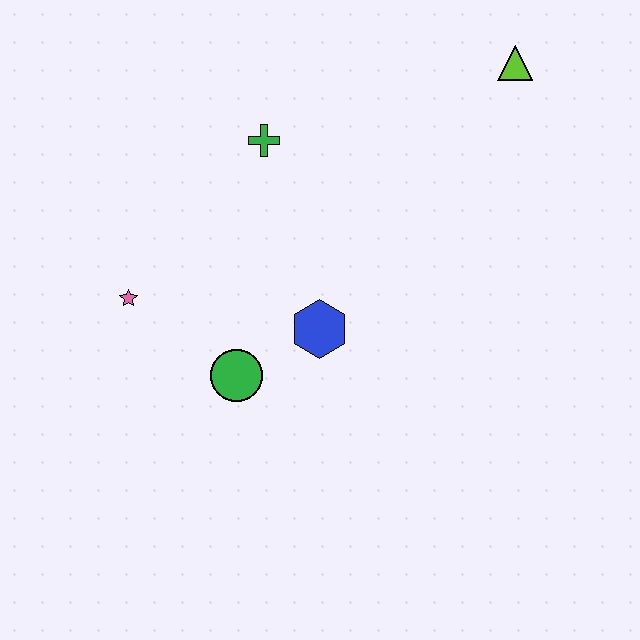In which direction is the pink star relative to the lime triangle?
The pink star is to the left of the lime triangle.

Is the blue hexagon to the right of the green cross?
Yes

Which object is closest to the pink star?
The green circle is closest to the pink star.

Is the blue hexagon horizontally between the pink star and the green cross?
No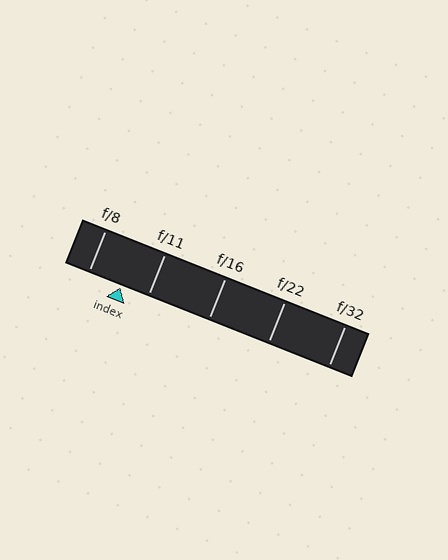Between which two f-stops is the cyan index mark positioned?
The index mark is between f/8 and f/11.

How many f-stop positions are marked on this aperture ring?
There are 5 f-stop positions marked.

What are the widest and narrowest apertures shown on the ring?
The widest aperture shown is f/8 and the narrowest is f/32.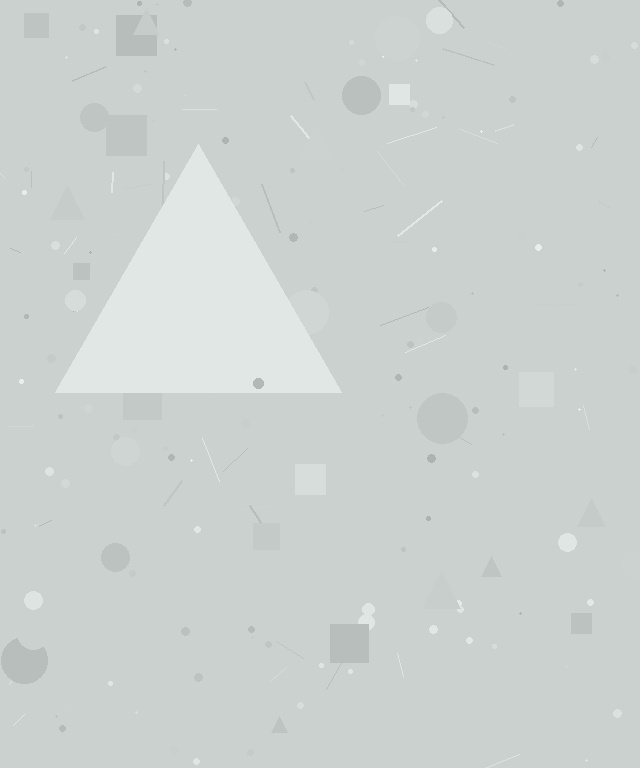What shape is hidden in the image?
A triangle is hidden in the image.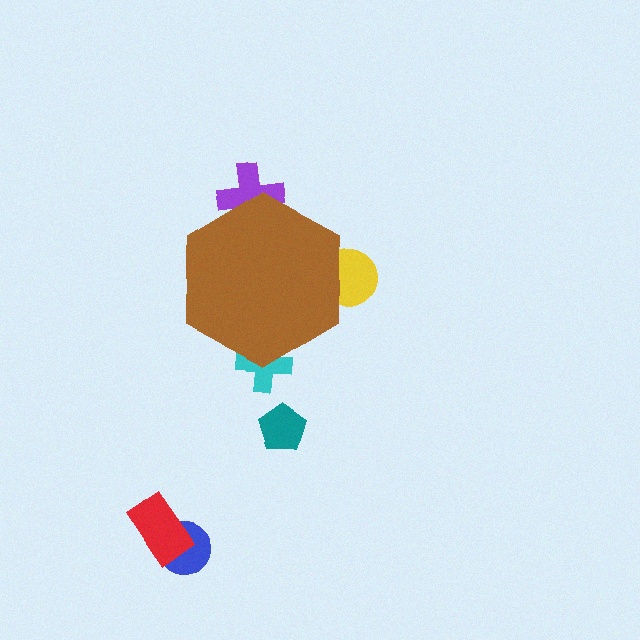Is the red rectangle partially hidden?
No, the red rectangle is fully visible.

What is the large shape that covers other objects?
A brown hexagon.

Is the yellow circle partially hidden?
Yes, the yellow circle is partially hidden behind the brown hexagon.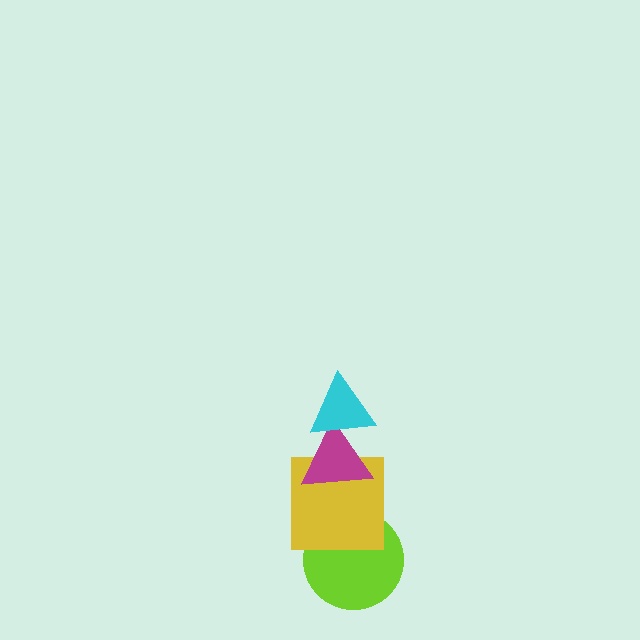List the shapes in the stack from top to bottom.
From top to bottom: the cyan triangle, the magenta triangle, the yellow square, the lime circle.